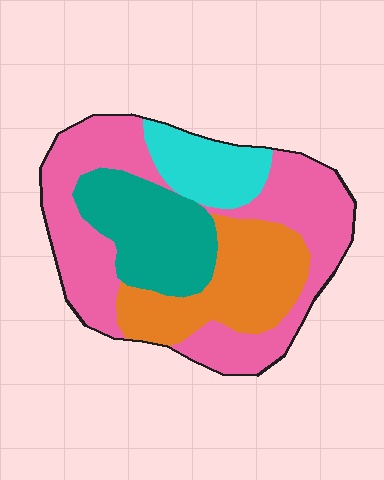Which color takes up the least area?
Cyan, at roughly 10%.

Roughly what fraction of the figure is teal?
Teal takes up about one fifth (1/5) of the figure.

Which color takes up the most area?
Pink, at roughly 45%.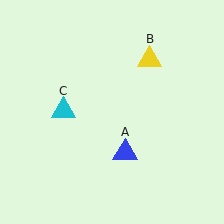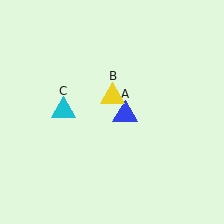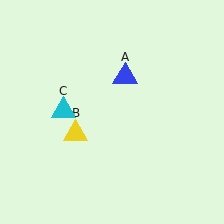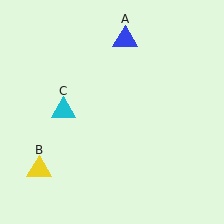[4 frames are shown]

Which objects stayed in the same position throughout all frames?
Cyan triangle (object C) remained stationary.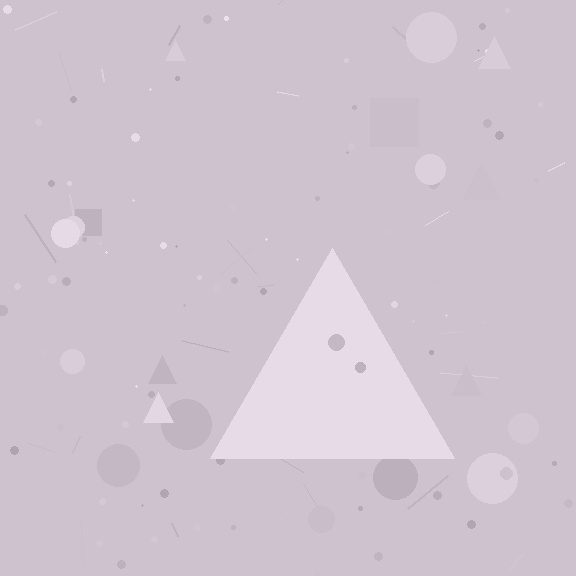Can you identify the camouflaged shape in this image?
The camouflaged shape is a triangle.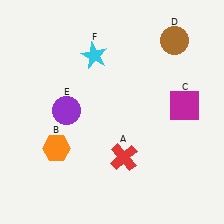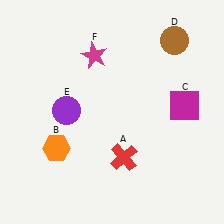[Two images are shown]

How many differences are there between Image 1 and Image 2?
There is 1 difference between the two images.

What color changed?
The star (F) changed from cyan in Image 1 to magenta in Image 2.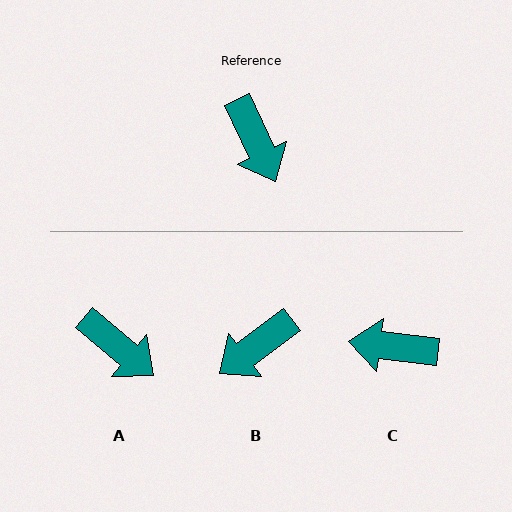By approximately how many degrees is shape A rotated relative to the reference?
Approximately 25 degrees counter-clockwise.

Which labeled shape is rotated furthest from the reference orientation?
C, about 122 degrees away.